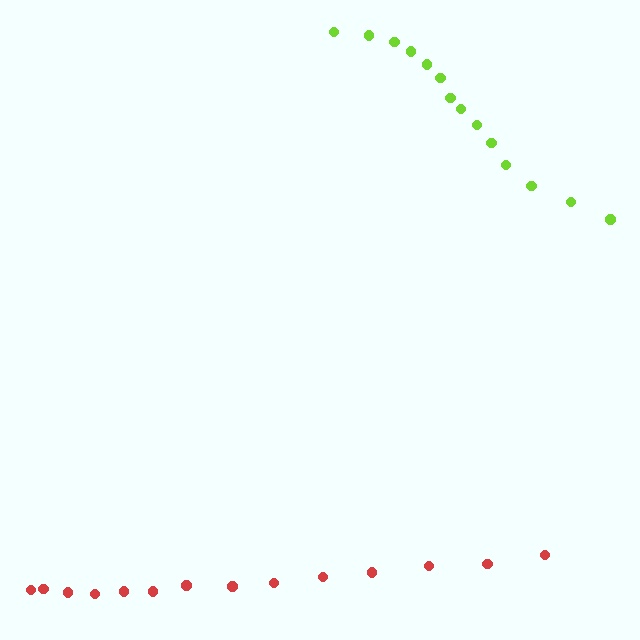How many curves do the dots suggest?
There are 2 distinct paths.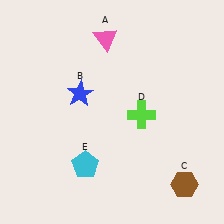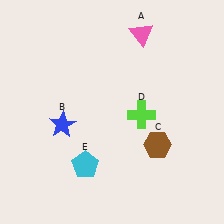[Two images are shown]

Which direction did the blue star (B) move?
The blue star (B) moved down.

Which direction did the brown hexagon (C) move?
The brown hexagon (C) moved up.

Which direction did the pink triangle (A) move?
The pink triangle (A) moved right.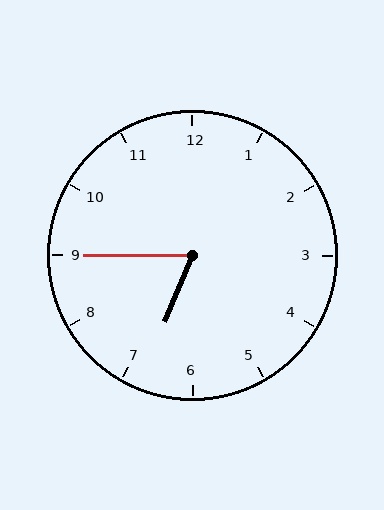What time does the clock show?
6:45.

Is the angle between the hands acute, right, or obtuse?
It is acute.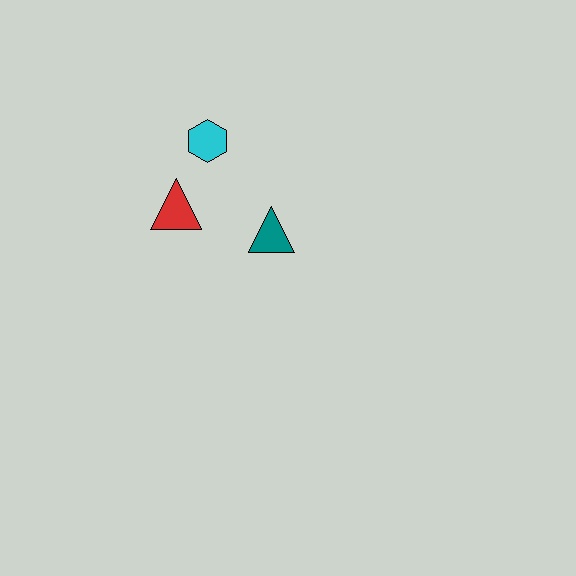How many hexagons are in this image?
There is 1 hexagon.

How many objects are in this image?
There are 3 objects.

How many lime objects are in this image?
There are no lime objects.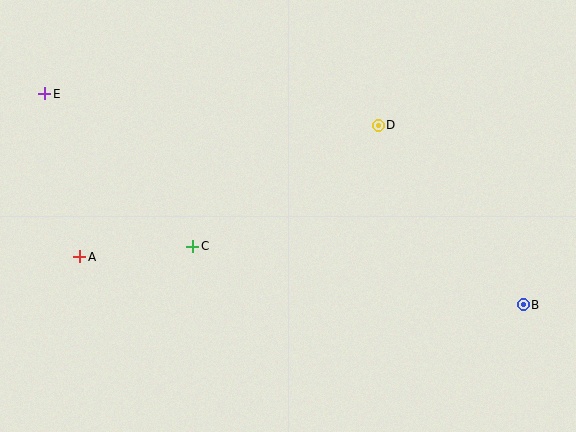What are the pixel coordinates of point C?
Point C is at (193, 246).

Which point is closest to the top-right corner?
Point D is closest to the top-right corner.